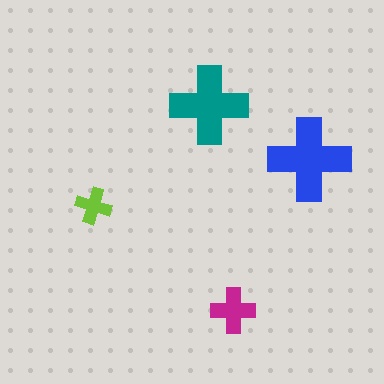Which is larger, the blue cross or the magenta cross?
The blue one.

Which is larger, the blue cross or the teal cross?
The blue one.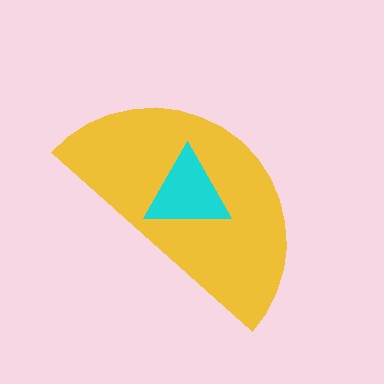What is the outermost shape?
The yellow semicircle.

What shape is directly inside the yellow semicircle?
The cyan triangle.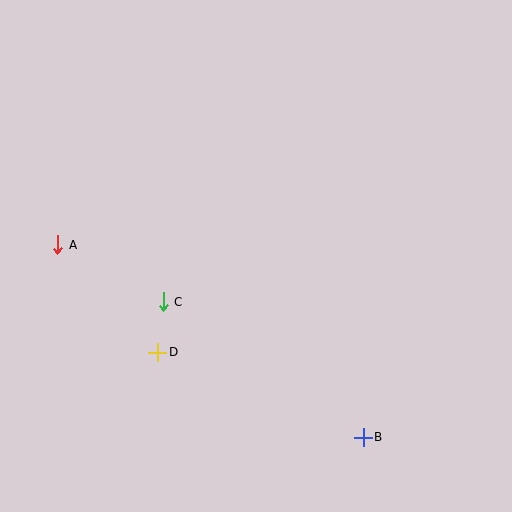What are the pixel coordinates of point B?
Point B is at (363, 437).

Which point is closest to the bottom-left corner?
Point D is closest to the bottom-left corner.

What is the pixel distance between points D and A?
The distance between D and A is 147 pixels.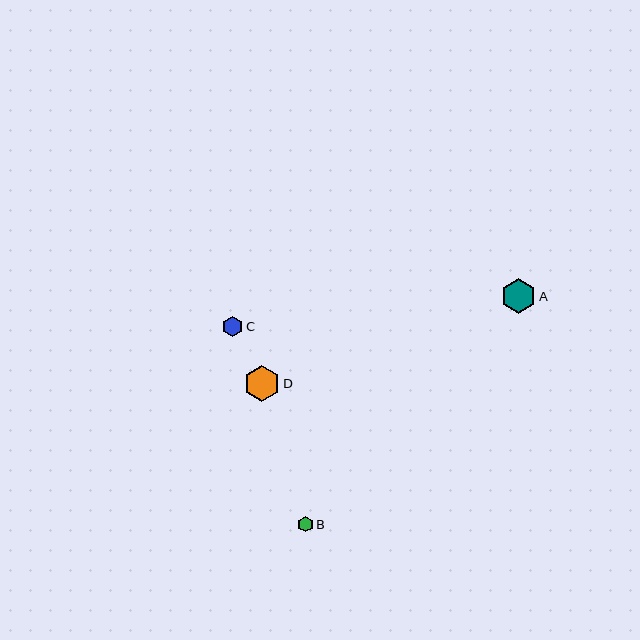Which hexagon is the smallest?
Hexagon B is the smallest with a size of approximately 15 pixels.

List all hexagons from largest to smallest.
From largest to smallest: D, A, C, B.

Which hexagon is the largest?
Hexagon D is the largest with a size of approximately 36 pixels.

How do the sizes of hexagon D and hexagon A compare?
Hexagon D and hexagon A are approximately the same size.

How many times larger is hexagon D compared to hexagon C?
Hexagon D is approximately 1.8 times the size of hexagon C.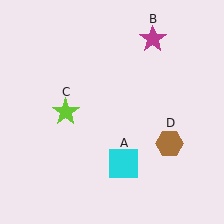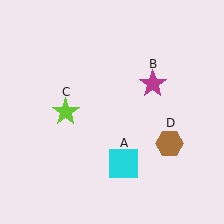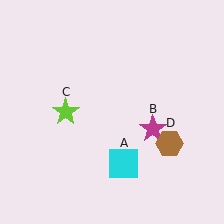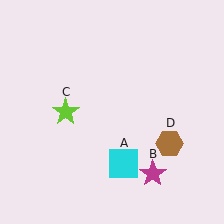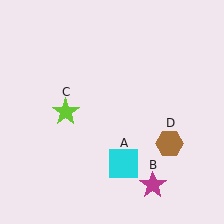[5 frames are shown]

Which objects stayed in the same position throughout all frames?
Cyan square (object A) and lime star (object C) and brown hexagon (object D) remained stationary.